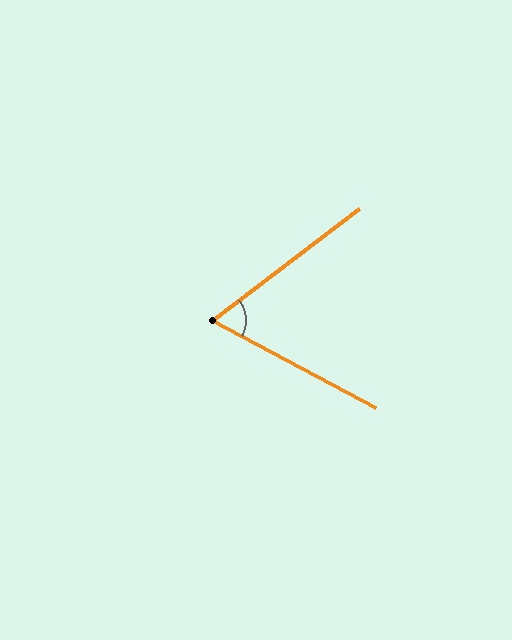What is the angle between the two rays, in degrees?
Approximately 65 degrees.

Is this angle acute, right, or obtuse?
It is acute.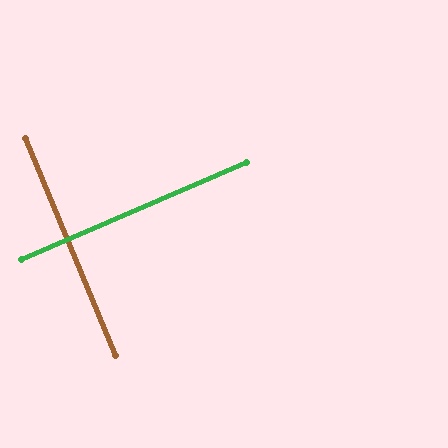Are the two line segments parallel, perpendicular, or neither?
Perpendicular — they meet at approximately 89°.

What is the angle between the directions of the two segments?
Approximately 89 degrees.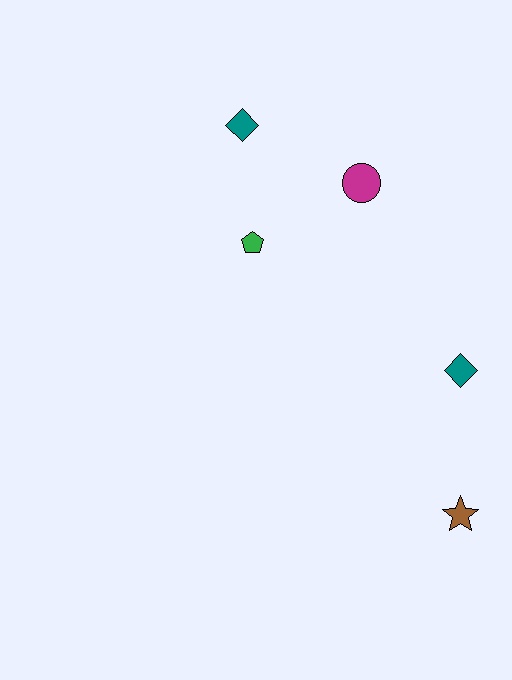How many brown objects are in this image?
There is 1 brown object.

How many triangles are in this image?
There are no triangles.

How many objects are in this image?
There are 5 objects.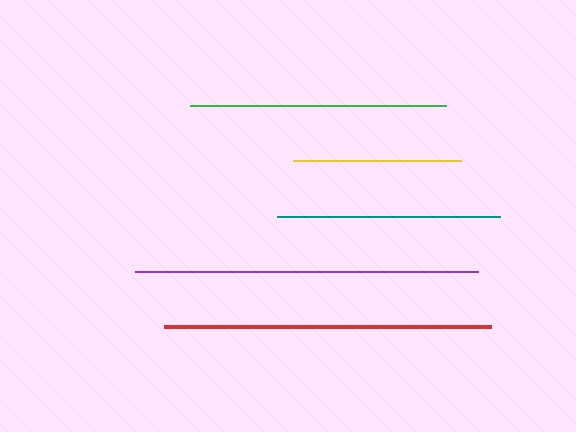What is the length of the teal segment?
The teal segment is approximately 223 pixels long.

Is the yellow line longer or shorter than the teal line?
The teal line is longer than the yellow line.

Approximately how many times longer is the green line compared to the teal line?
The green line is approximately 1.2 times the length of the teal line.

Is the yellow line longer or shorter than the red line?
The red line is longer than the yellow line.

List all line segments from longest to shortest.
From longest to shortest: purple, red, green, teal, yellow.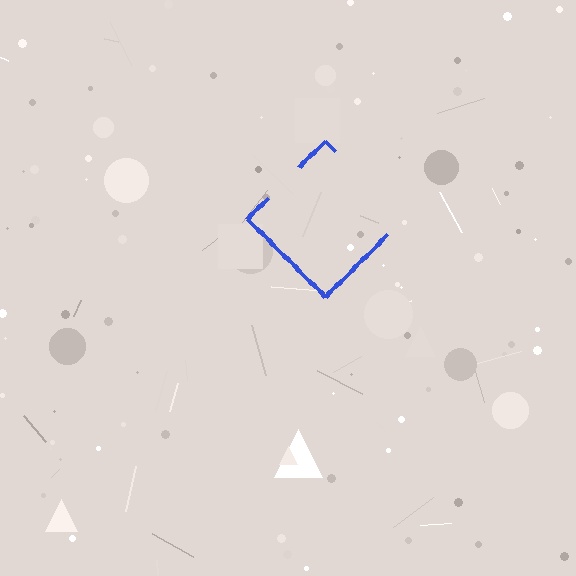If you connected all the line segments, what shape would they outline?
They would outline a diamond.